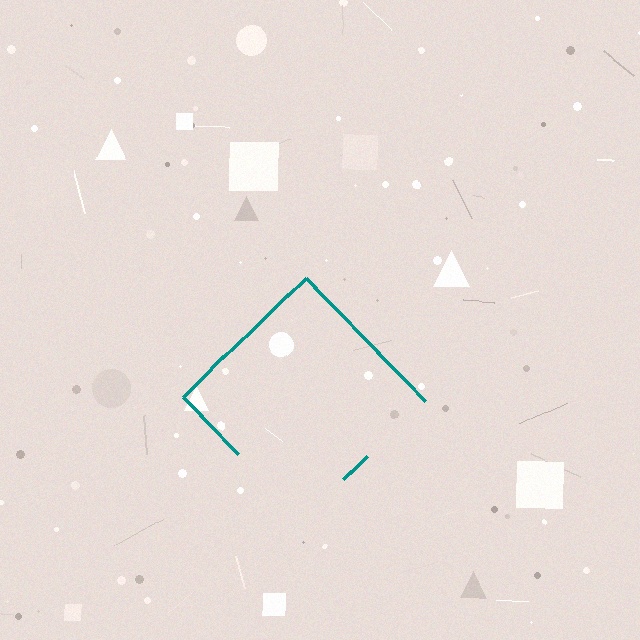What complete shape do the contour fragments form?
The contour fragments form a diamond.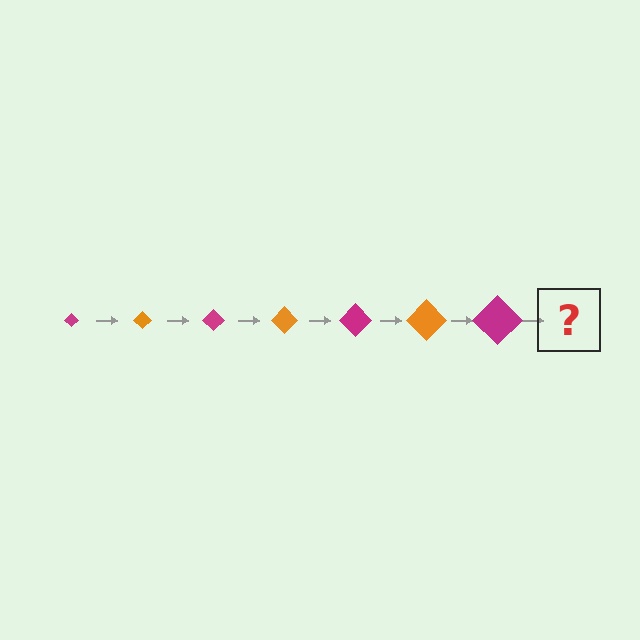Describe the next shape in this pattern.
It should be an orange diamond, larger than the previous one.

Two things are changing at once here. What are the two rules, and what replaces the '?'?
The two rules are that the diamond grows larger each step and the color cycles through magenta and orange. The '?' should be an orange diamond, larger than the previous one.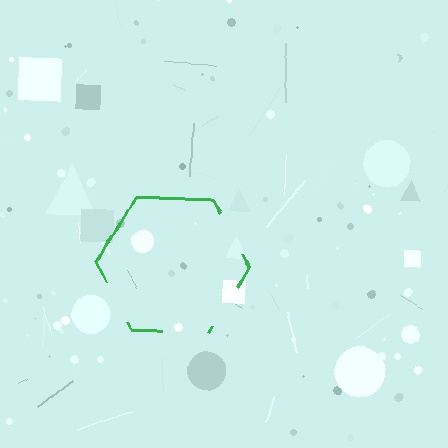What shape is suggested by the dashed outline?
The dashed outline suggests a hexagon.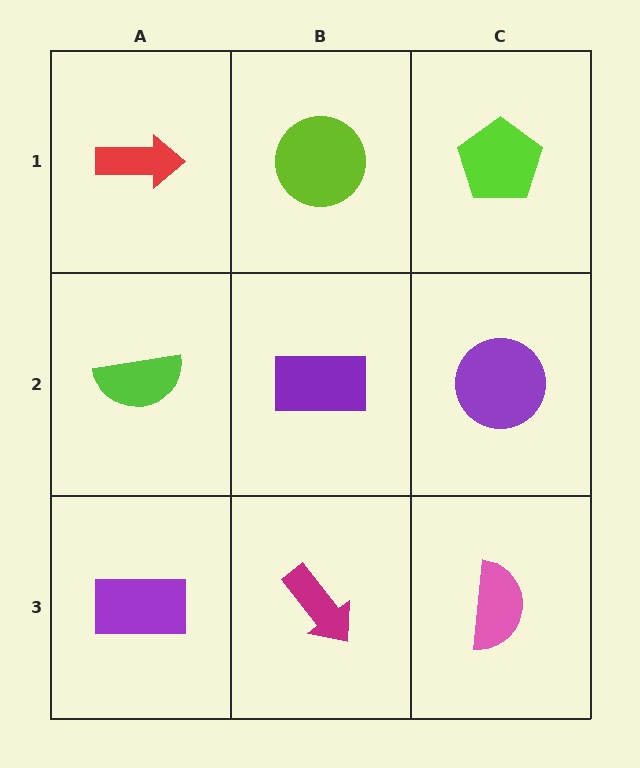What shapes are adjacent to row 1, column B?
A purple rectangle (row 2, column B), a red arrow (row 1, column A), a lime pentagon (row 1, column C).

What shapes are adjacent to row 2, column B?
A lime circle (row 1, column B), a magenta arrow (row 3, column B), a lime semicircle (row 2, column A), a purple circle (row 2, column C).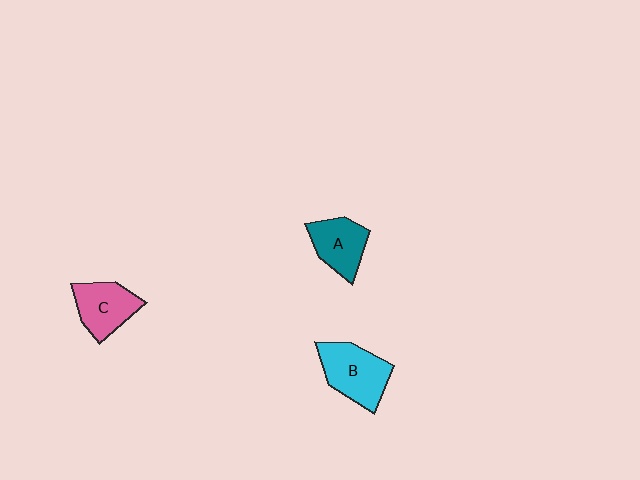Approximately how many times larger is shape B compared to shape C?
Approximately 1.2 times.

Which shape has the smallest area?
Shape A (teal).